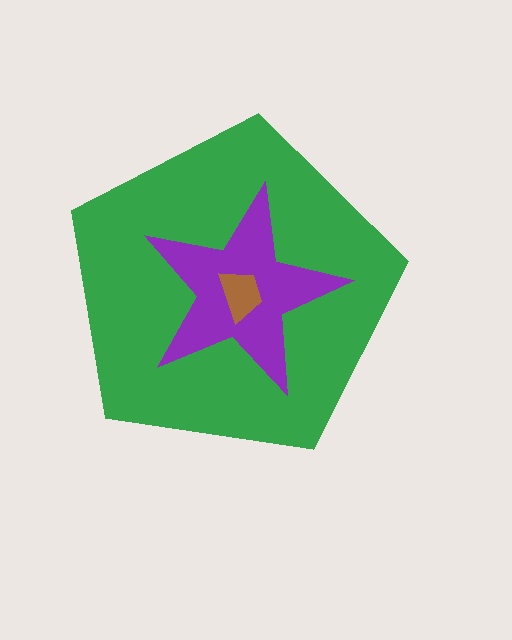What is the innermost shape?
The brown trapezoid.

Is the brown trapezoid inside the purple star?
Yes.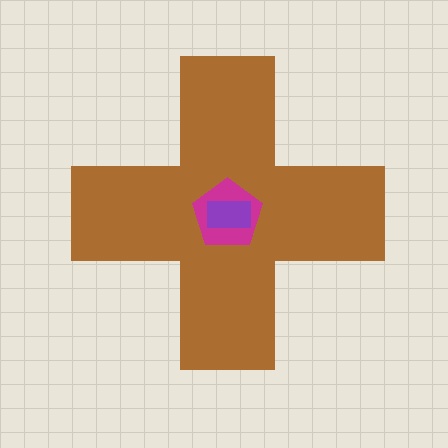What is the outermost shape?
The brown cross.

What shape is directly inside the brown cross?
The magenta pentagon.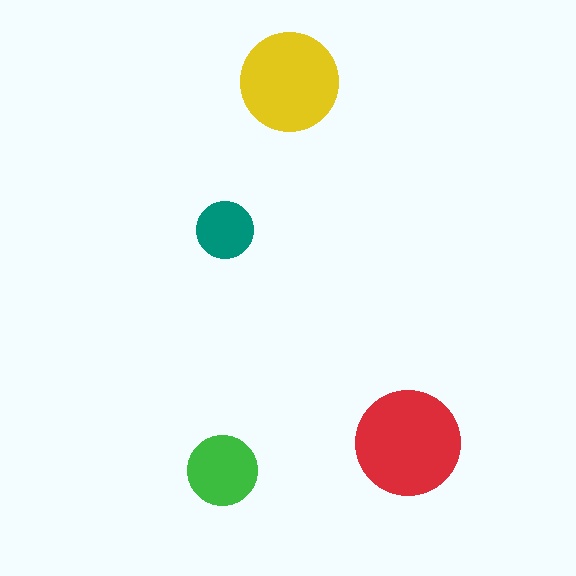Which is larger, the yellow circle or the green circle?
The yellow one.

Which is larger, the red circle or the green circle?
The red one.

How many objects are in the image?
There are 4 objects in the image.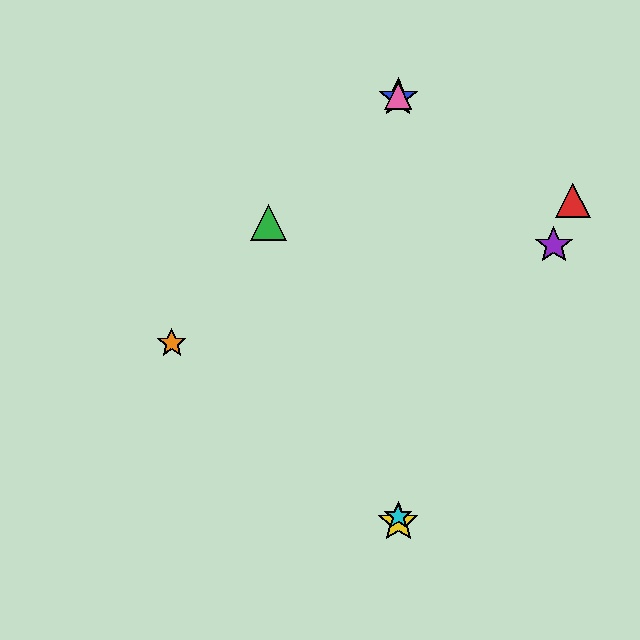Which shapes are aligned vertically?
The blue star, the yellow star, the cyan star, the pink triangle are aligned vertically.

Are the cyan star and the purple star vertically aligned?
No, the cyan star is at x≈398 and the purple star is at x≈554.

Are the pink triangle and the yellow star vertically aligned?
Yes, both are at x≈398.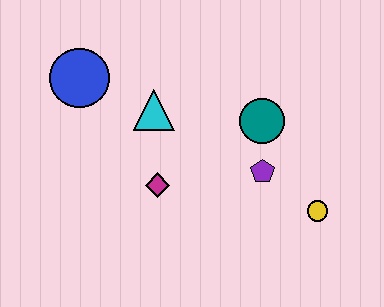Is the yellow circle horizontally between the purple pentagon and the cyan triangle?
No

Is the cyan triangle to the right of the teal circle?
No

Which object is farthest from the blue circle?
The yellow circle is farthest from the blue circle.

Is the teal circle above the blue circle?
No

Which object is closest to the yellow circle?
The purple pentagon is closest to the yellow circle.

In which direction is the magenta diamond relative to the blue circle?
The magenta diamond is below the blue circle.